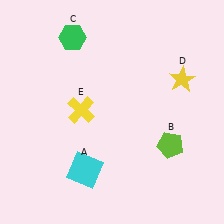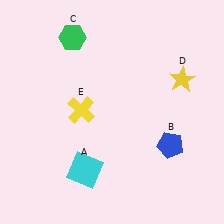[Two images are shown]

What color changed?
The pentagon (B) changed from lime in Image 1 to blue in Image 2.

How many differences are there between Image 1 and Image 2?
There is 1 difference between the two images.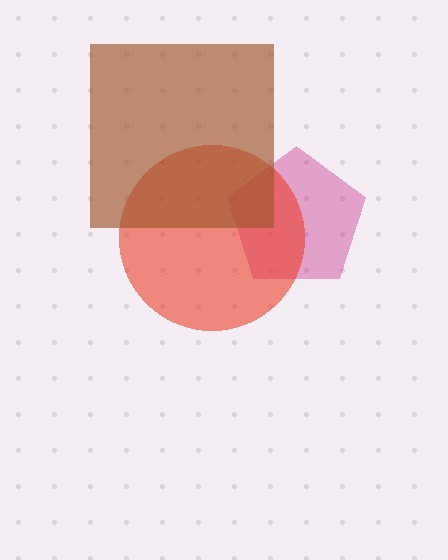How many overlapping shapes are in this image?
There are 3 overlapping shapes in the image.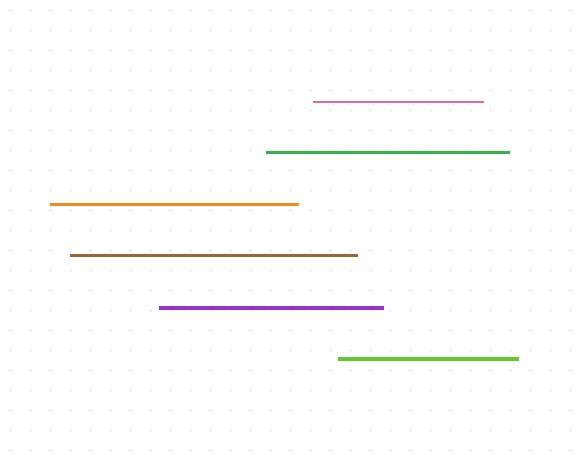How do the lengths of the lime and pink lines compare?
The lime and pink lines are approximately the same length.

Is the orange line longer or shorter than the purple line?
The orange line is longer than the purple line.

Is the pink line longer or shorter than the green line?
The green line is longer than the pink line.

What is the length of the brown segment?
The brown segment is approximately 288 pixels long.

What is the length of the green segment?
The green segment is approximately 243 pixels long.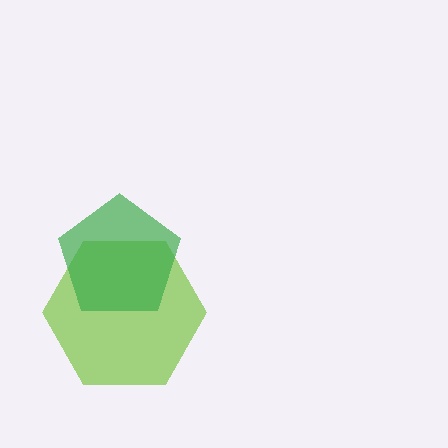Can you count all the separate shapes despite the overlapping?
Yes, there are 2 separate shapes.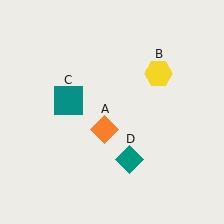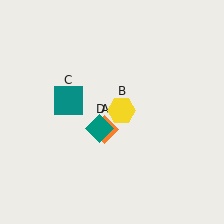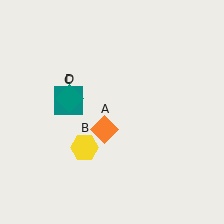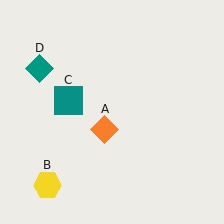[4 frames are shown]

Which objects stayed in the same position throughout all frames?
Orange diamond (object A) and teal square (object C) remained stationary.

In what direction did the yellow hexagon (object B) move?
The yellow hexagon (object B) moved down and to the left.